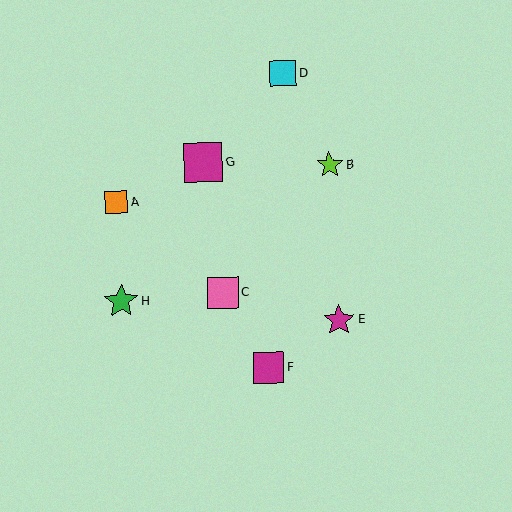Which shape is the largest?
The magenta square (labeled G) is the largest.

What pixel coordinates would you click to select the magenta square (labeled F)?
Click at (269, 368) to select the magenta square F.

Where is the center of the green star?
The center of the green star is at (121, 301).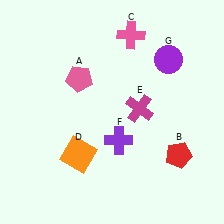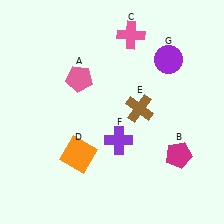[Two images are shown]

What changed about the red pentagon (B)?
In Image 1, B is red. In Image 2, it changed to magenta.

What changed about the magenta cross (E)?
In Image 1, E is magenta. In Image 2, it changed to brown.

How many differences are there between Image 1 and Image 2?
There are 2 differences between the two images.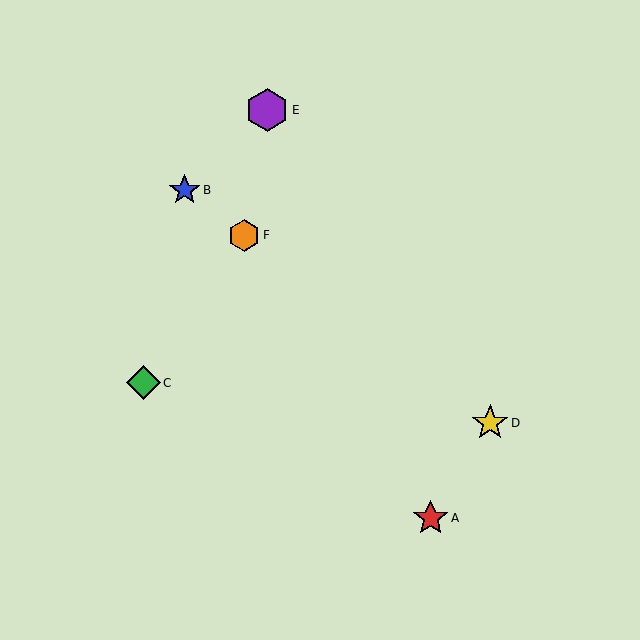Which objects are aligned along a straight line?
Objects B, D, F are aligned along a straight line.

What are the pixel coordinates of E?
Object E is at (267, 110).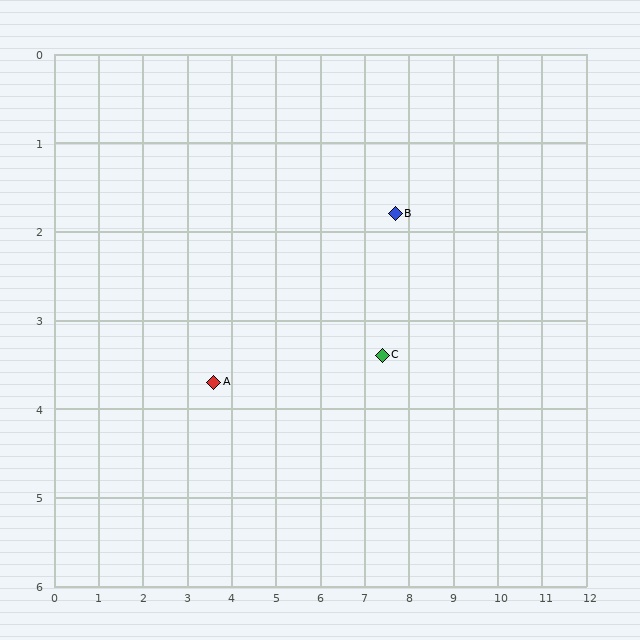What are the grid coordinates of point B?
Point B is at approximately (7.7, 1.8).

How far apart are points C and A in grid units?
Points C and A are about 3.8 grid units apart.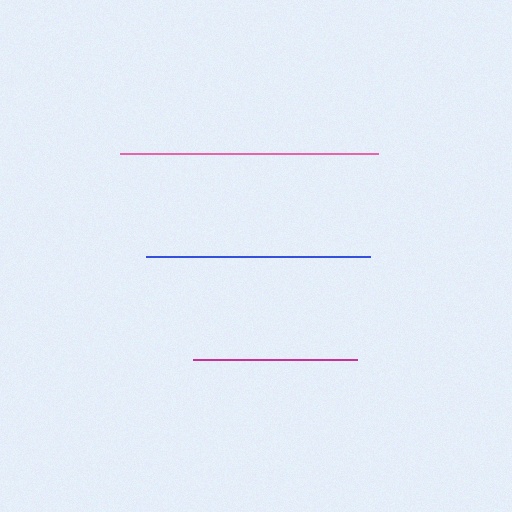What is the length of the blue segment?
The blue segment is approximately 223 pixels long.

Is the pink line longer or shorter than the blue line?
The pink line is longer than the blue line.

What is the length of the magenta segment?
The magenta segment is approximately 164 pixels long.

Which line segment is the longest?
The pink line is the longest at approximately 258 pixels.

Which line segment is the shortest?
The magenta line is the shortest at approximately 164 pixels.